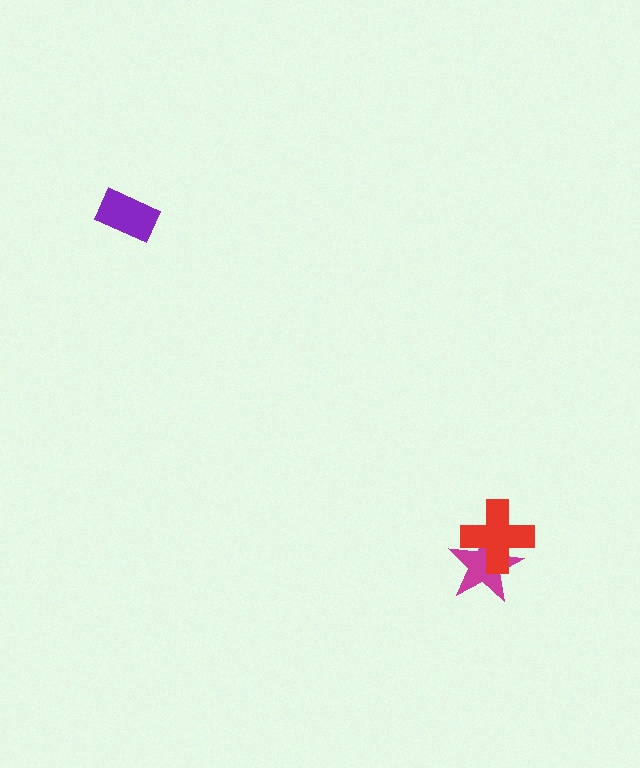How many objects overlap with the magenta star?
1 object overlaps with the magenta star.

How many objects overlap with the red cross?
1 object overlaps with the red cross.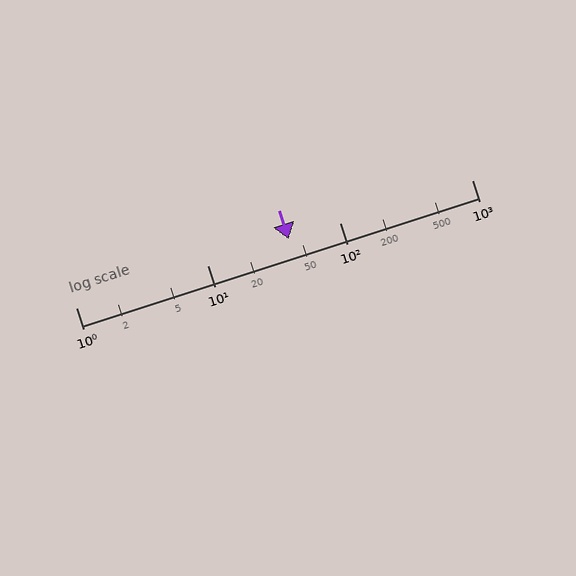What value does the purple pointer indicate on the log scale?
The pointer indicates approximately 41.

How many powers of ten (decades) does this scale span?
The scale spans 3 decades, from 1 to 1000.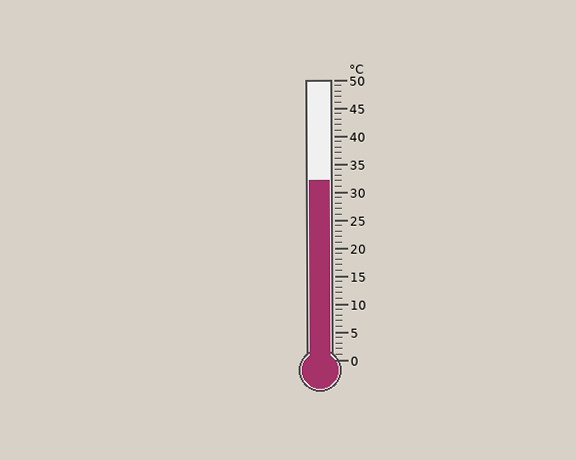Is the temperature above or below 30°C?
The temperature is above 30°C.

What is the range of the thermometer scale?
The thermometer scale ranges from 0°C to 50°C.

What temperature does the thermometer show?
The thermometer shows approximately 32°C.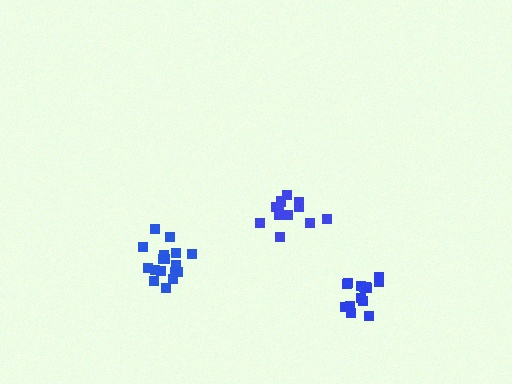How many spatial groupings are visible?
There are 3 spatial groupings.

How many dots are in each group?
Group 1: 15 dots, Group 2: 13 dots, Group 3: 17 dots (45 total).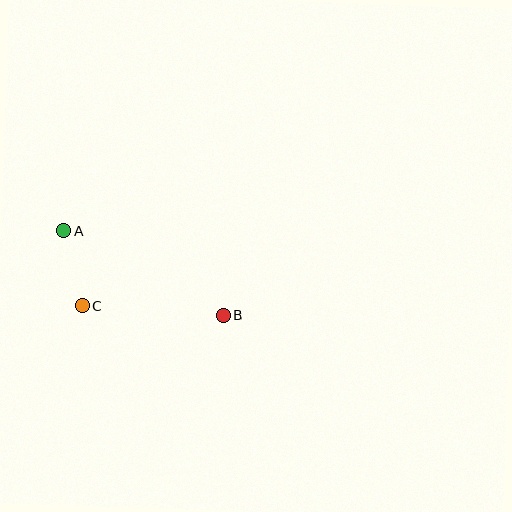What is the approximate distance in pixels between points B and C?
The distance between B and C is approximately 141 pixels.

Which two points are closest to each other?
Points A and C are closest to each other.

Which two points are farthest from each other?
Points A and B are farthest from each other.